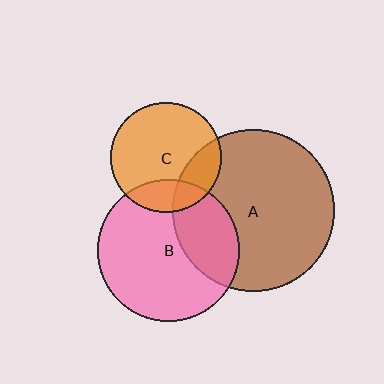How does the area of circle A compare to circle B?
Approximately 1.3 times.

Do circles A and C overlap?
Yes.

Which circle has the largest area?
Circle A (brown).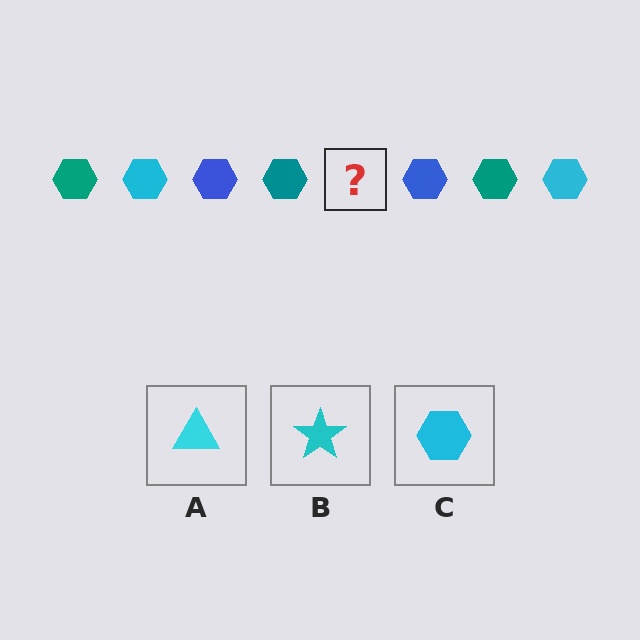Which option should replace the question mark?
Option C.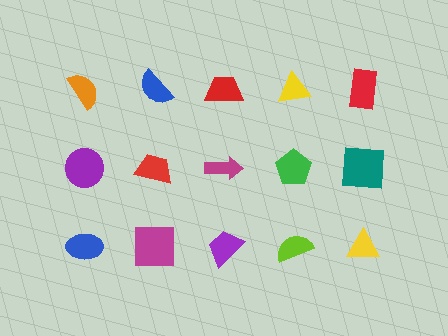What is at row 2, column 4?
A green pentagon.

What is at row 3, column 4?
A lime semicircle.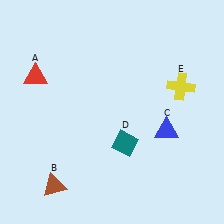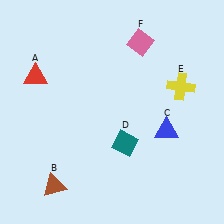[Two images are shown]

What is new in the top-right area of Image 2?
A pink diamond (F) was added in the top-right area of Image 2.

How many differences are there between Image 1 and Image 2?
There is 1 difference between the two images.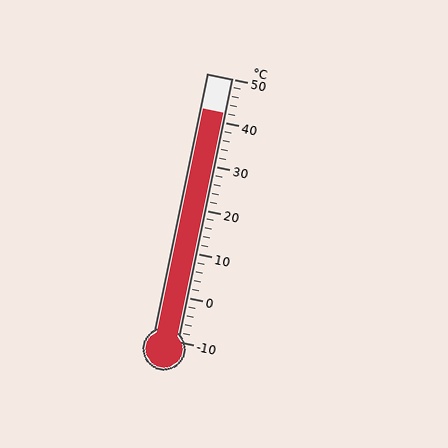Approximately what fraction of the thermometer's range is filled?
The thermometer is filled to approximately 85% of its range.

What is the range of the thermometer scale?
The thermometer scale ranges from -10°C to 50°C.